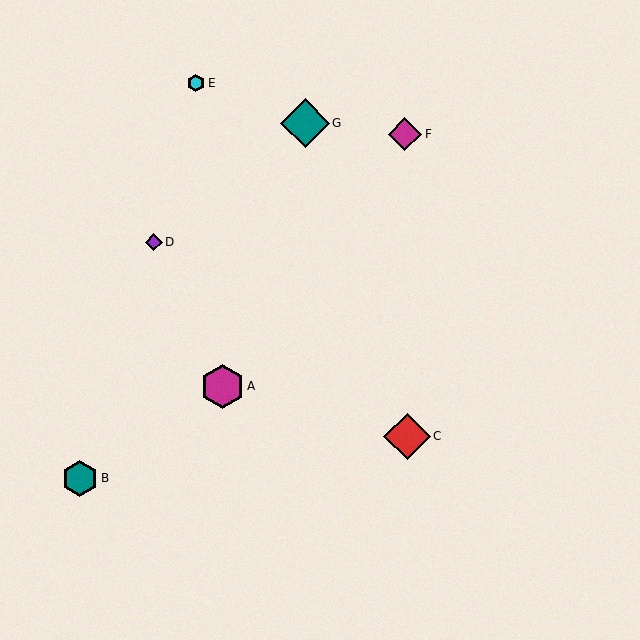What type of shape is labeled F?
Shape F is a magenta diamond.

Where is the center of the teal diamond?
The center of the teal diamond is at (305, 123).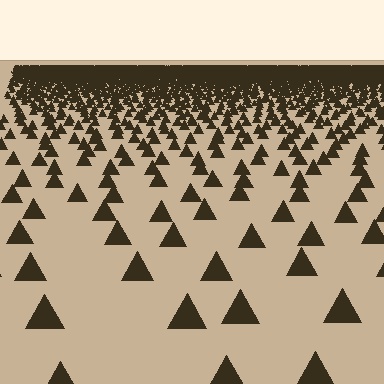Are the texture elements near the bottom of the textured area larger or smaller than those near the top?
Larger. Near the bottom, elements are closer to the viewer and appear at a bigger on-screen size.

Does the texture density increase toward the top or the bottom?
Density increases toward the top.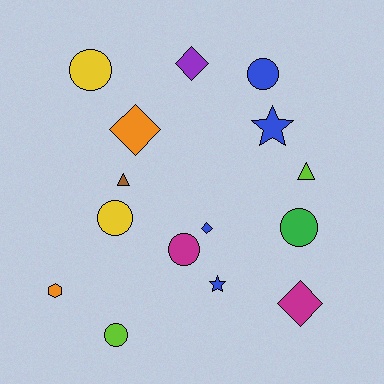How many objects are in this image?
There are 15 objects.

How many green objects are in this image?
There is 1 green object.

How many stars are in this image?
There are 2 stars.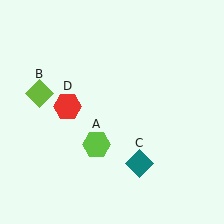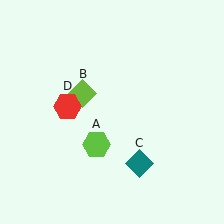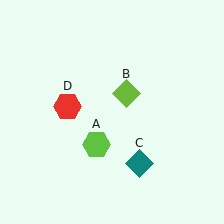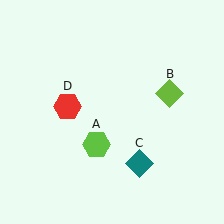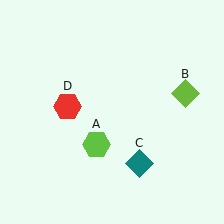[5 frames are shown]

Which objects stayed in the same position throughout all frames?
Lime hexagon (object A) and teal diamond (object C) and red hexagon (object D) remained stationary.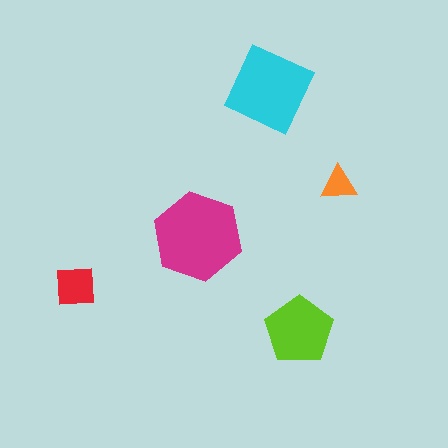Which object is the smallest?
The orange triangle.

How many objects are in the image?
There are 5 objects in the image.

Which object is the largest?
The magenta hexagon.